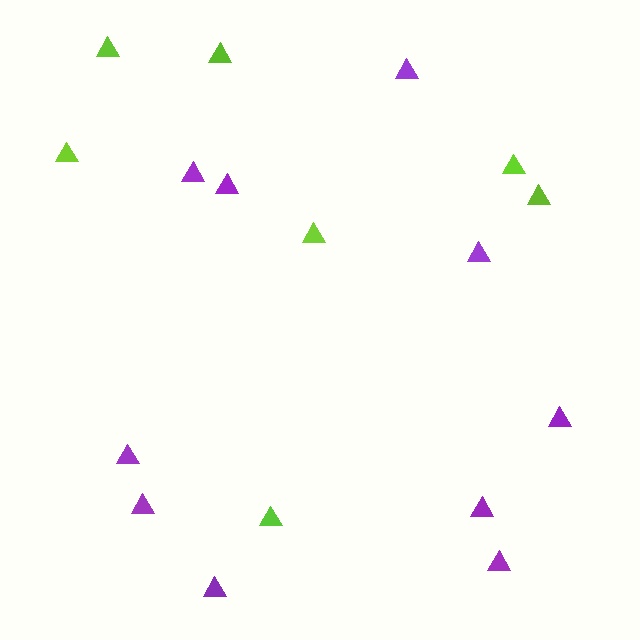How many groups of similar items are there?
There are 2 groups: one group of lime triangles (7) and one group of purple triangles (10).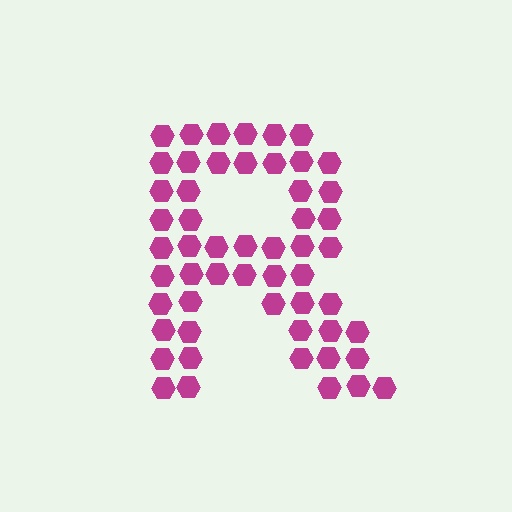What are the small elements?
The small elements are hexagons.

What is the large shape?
The large shape is the letter R.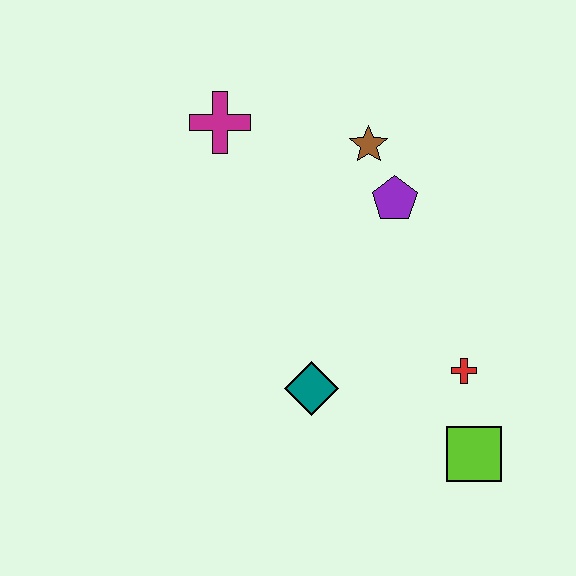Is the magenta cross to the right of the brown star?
No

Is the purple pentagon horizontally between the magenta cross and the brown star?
No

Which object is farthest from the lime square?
The magenta cross is farthest from the lime square.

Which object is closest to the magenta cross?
The brown star is closest to the magenta cross.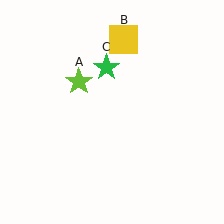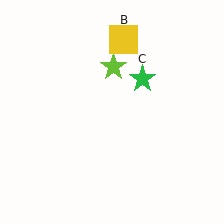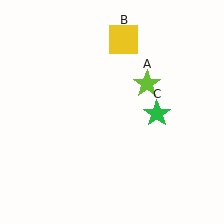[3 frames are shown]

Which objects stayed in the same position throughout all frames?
Yellow square (object B) remained stationary.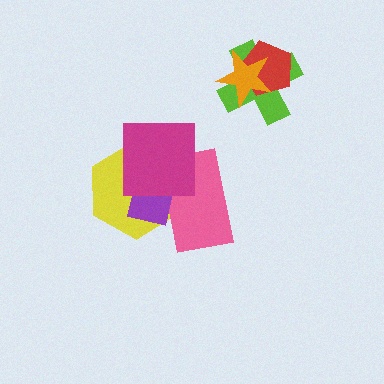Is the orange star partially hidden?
No, no other shape covers it.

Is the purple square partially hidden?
Yes, it is partially covered by another shape.